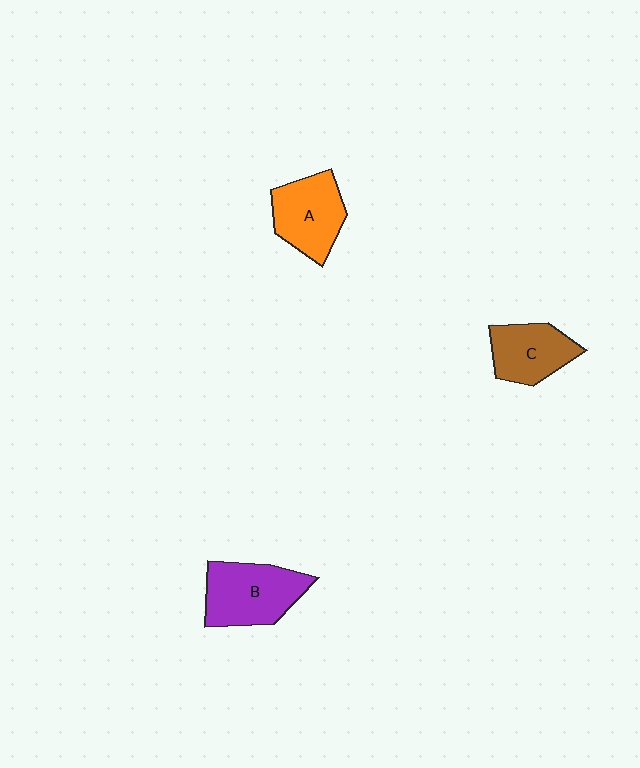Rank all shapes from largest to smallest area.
From largest to smallest: B (purple), A (orange), C (brown).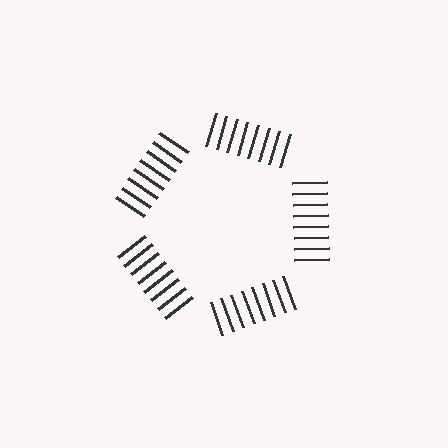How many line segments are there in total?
40 — 8 along each of the 5 edges.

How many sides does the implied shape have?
5 sides — the line-ends trace a pentagon.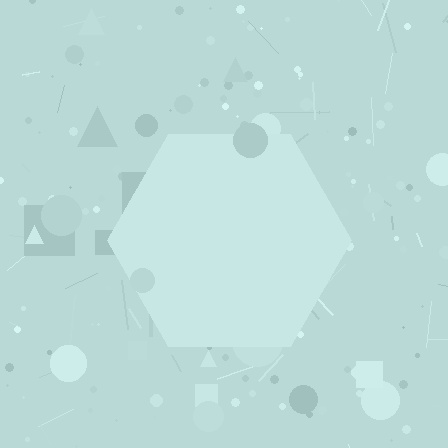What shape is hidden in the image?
A hexagon is hidden in the image.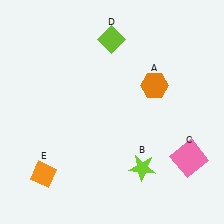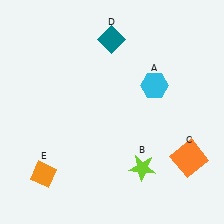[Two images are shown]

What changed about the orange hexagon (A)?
In Image 1, A is orange. In Image 2, it changed to cyan.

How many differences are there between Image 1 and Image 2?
There are 3 differences between the two images.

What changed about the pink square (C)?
In Image 1, C is pink. In Image 2, it changed to orange.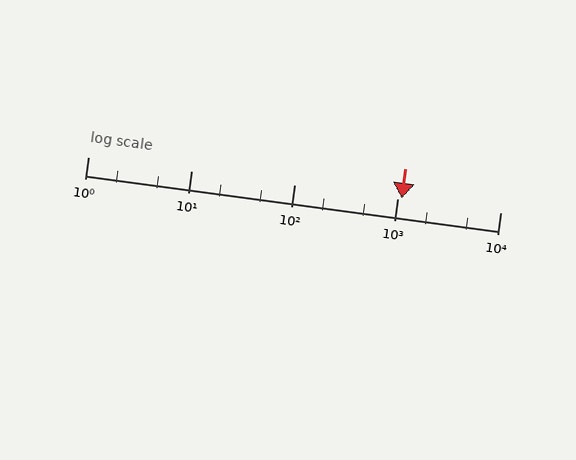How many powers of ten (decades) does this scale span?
The scale spans 4 decades, from 1 to 10000.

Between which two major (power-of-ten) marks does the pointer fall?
The pointer is between 1000 and 10000.